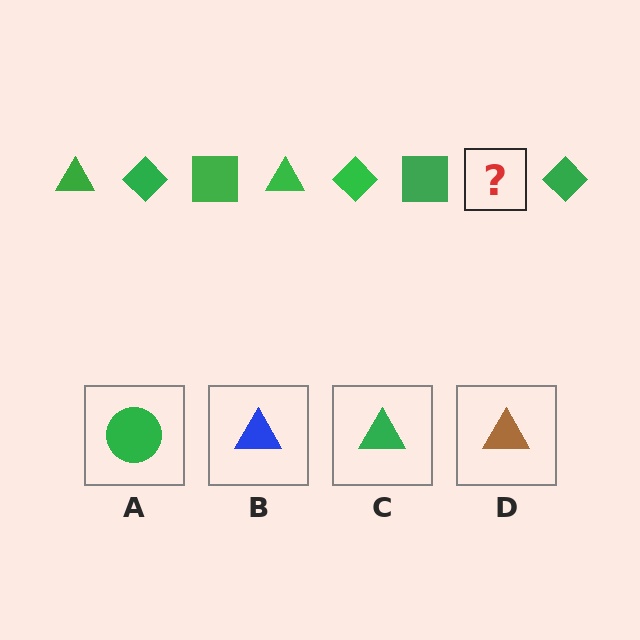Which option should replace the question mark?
Option C.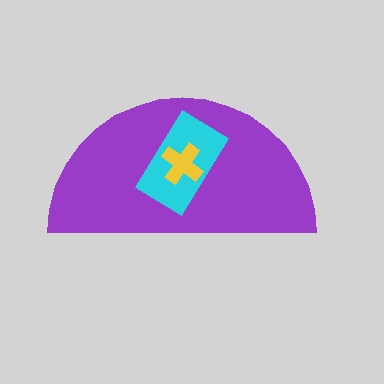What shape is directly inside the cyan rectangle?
The yellow cross.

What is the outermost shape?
The purple semicircle.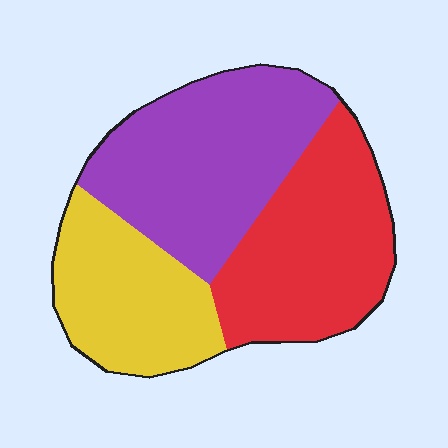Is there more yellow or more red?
Red.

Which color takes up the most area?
Purple, at roughly 40%.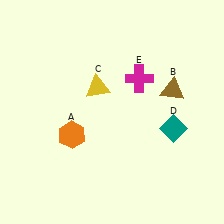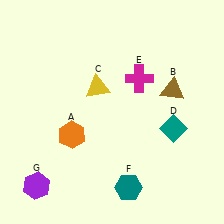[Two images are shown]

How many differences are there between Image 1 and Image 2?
There are 2 differences between the two images.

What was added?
A teal hexagon (F), a purple hexagon (G) were added in Image 2.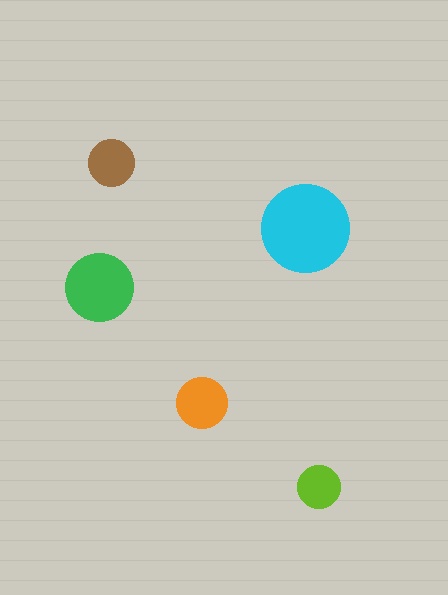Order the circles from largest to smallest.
the cyan one, the green one, the orange one, the brown one, the lime one.